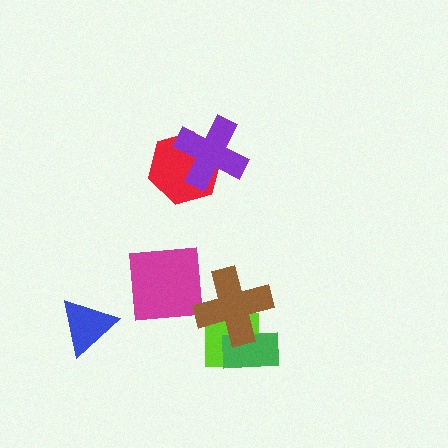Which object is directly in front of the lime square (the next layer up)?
The green rectangle is directly in front of the lime square.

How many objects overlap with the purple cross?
1 object overlaps with the purple cross.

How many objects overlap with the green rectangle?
2 objects overlap with the green rectangle.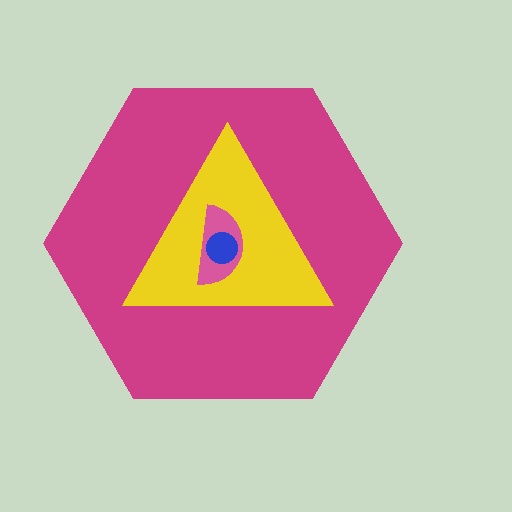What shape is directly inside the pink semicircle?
The blue circle.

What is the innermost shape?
The blue circle.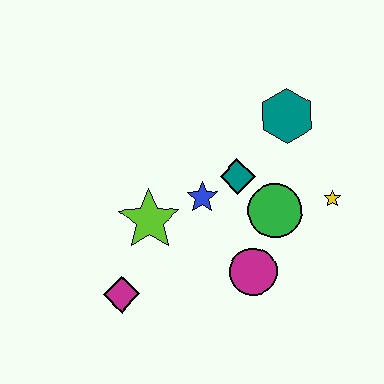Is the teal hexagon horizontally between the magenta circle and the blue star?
No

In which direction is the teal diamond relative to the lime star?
The teal diamond is to the right of the lime star.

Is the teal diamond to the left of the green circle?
Yes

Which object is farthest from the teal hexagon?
The magenta diamond is farthest from the teal hexagon.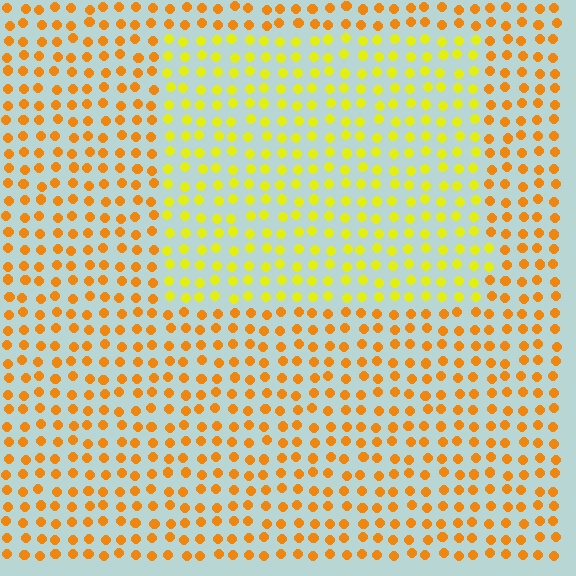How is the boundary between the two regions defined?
The boundary is defined purely by a slight shift in hue (about 31 degrees). Spacing, size, and orientation are identical on both sides.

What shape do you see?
I see a rectangle.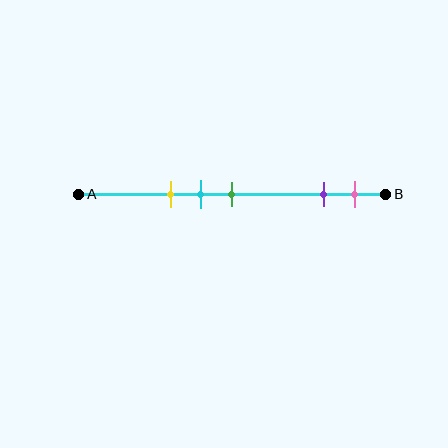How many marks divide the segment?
There are 5 marks dividing the segment.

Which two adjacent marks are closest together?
The cyan and green marks are the closest adjacent pair.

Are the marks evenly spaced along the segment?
No, the marks are not evenly spaced.